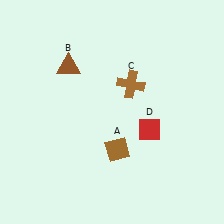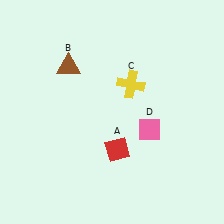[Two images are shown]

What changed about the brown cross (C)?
In Image 1, C is brown. In Image 2, it changed to yellow.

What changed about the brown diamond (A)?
In Image 1, A is brown. In Image 2, it changed to red.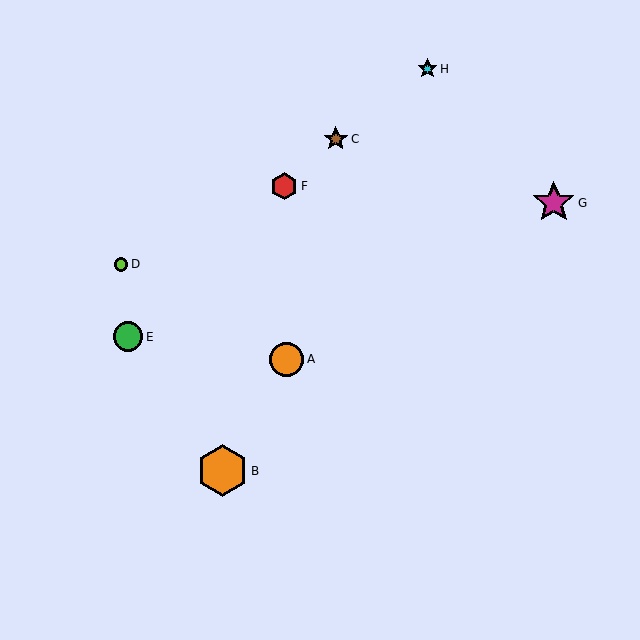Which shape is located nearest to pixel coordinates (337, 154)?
The brown star (labeled C) at (336, 139) is nearest to that location.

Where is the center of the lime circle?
The center of the lime circle is at (121, 264).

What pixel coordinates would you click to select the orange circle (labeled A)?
Click at (287, 359) to select the orange circle A.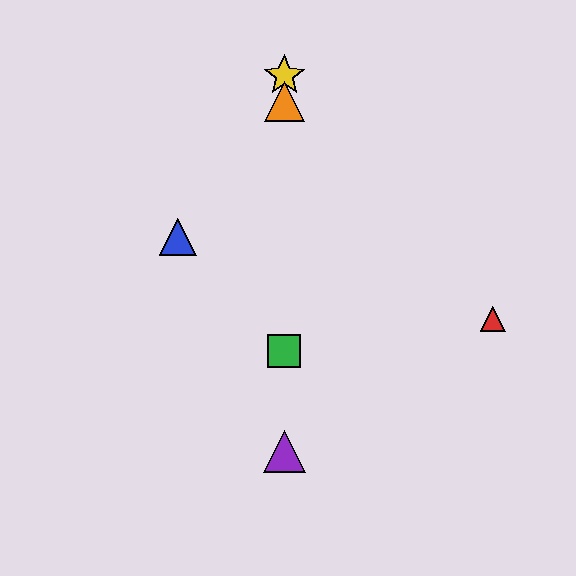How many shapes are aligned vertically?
4 shapes (the green square, the yellow star, the purple triangle, the orange triangle) are aligned vertically.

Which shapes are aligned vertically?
The green square, the yellow star, the purple triangle, the orange triangle are aligned vertically.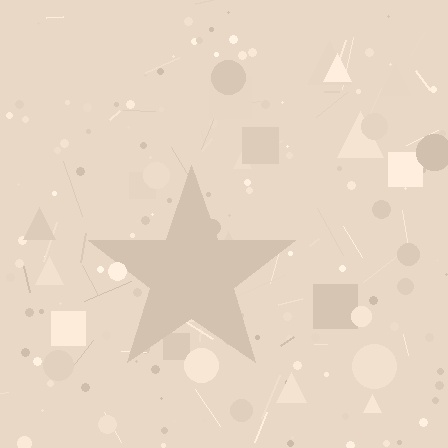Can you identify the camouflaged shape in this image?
The camouflaged shape is a star.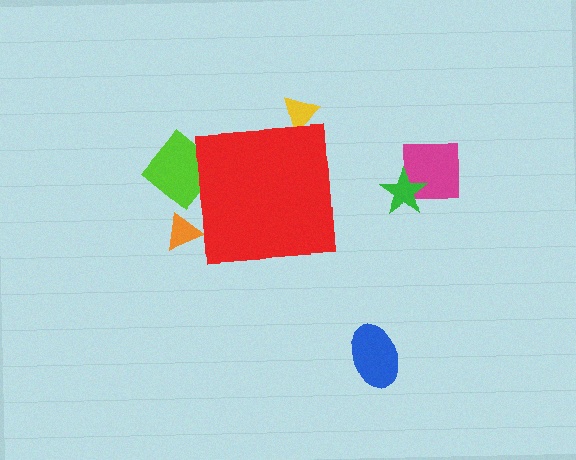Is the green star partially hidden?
No, the green star is fully visible.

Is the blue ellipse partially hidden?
No, the blue ellipse is fully visible.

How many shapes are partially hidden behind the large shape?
3 shapes are partially hidden.